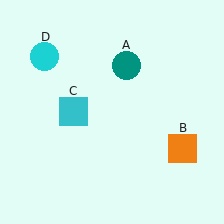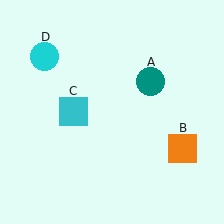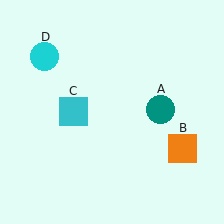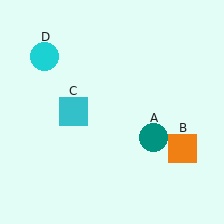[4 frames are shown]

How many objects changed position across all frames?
1 object changed position: teal circle (object A).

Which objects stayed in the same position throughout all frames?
Orange square (object B) and cyan square (object C) and cyan circle (object D) remained stationary.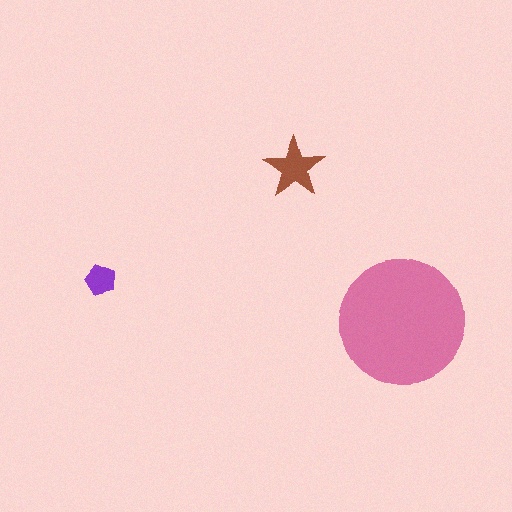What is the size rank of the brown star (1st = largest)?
2nd.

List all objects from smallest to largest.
The purple pentagon, the brown star, the pink circle.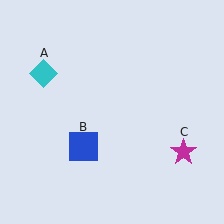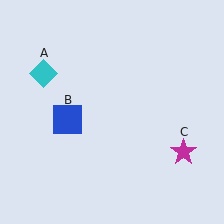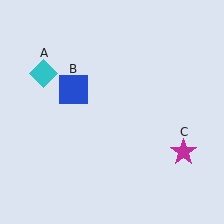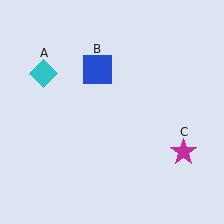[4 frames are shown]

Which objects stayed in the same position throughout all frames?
Cyan diamond (object A) and magenta star (object C) remained stationary.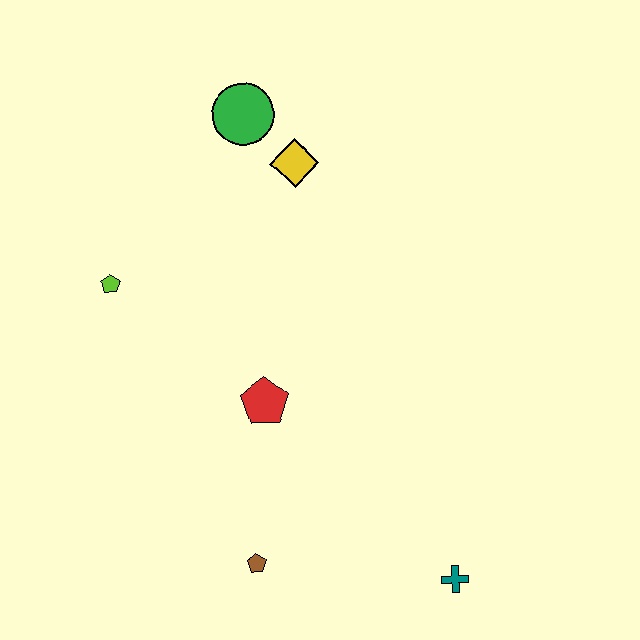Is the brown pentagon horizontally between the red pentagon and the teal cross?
No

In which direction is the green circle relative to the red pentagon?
The green circle is above the red pentagon.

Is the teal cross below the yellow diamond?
Yes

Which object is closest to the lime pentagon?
The red pentagon is closest to the lime pentagon.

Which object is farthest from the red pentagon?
The green circle is farthest from the red pentagon.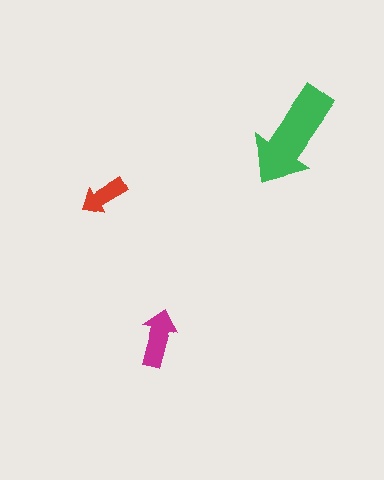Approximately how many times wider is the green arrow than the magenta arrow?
About 2 times wider.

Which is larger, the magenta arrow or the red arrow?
The magenta one.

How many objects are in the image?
There are 3 objects in the image.